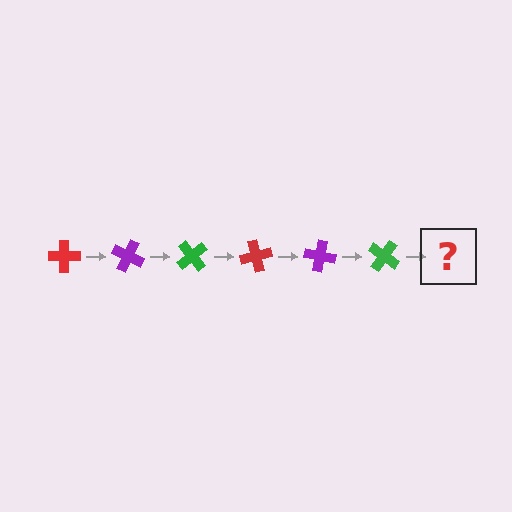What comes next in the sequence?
The next element should be a red cross, rotated 150 degrees from the start.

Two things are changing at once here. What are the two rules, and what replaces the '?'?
The two rules are that it rotates 25 degrees each step and the color cycles through red, purple, and green. The '?' should be a red cross, rotated 150 degrees from the start.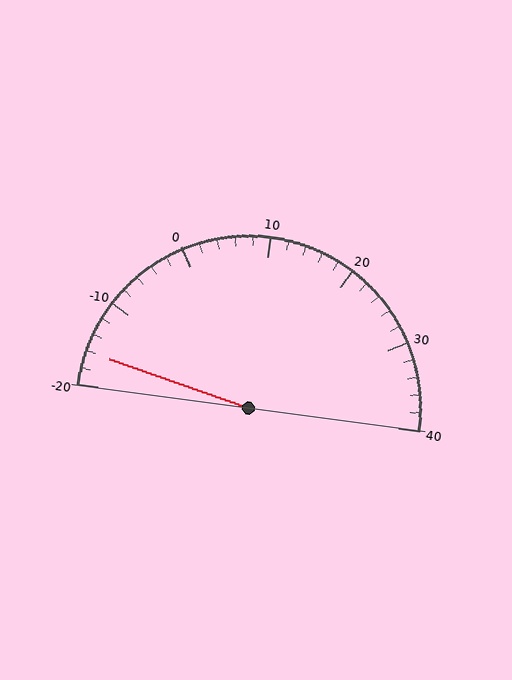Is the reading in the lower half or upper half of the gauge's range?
The reading is in the lower half of the range (-20 to 40).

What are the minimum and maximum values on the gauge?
The gauge ranges from -20 to 40.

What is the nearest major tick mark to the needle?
The nearest major tick mark is -20.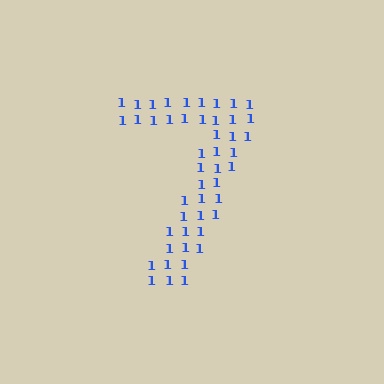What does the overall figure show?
The overall figure shows the digit 7.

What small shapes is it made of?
It is made of small digit 1's.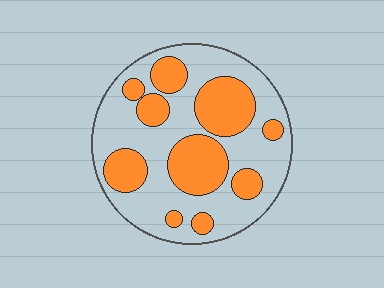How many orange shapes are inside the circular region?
10.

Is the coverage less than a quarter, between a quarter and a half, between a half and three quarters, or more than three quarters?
Between a quarter and a half.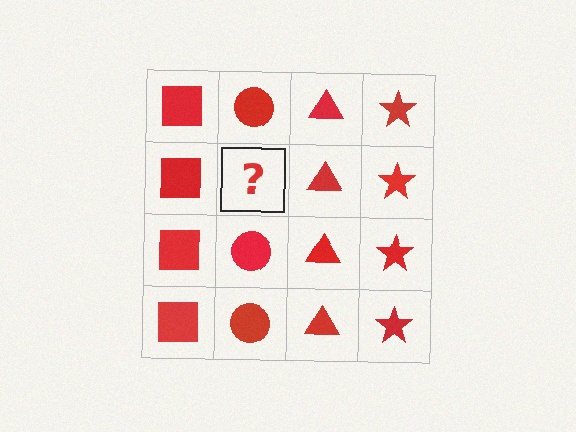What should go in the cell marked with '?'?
The missing cell should contain a red circle.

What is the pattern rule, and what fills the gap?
The rule is that each column has a consistent shape. The gap should be filled with a red circle.